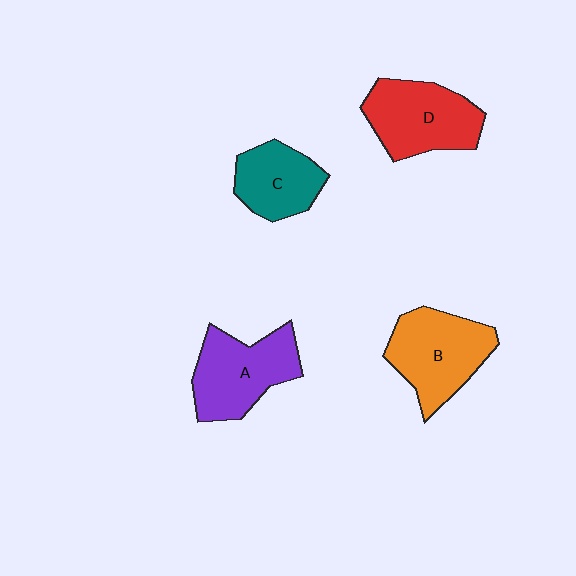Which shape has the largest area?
Shape B (orange).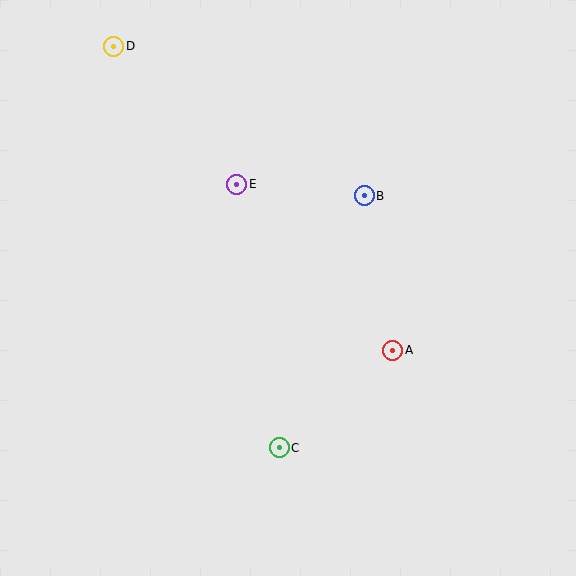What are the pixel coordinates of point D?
Point D is at (114, 46).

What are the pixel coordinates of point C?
Point C is at (279, 448).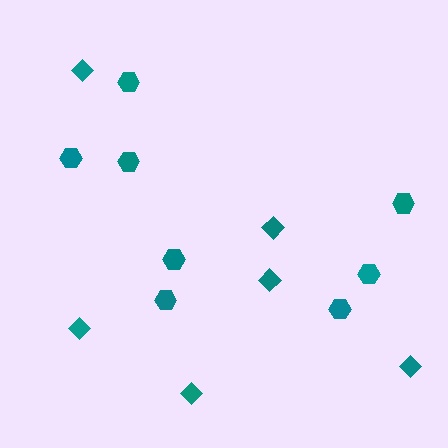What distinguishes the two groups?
There are 2 groups: one group of hexagons (8) and one group of diamonds (6).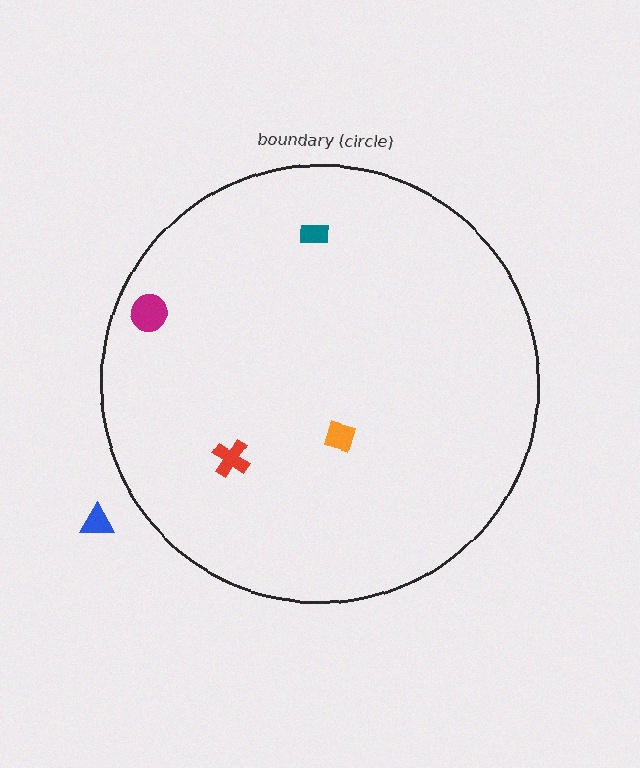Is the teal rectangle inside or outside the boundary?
Inside.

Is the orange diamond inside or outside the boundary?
Inside.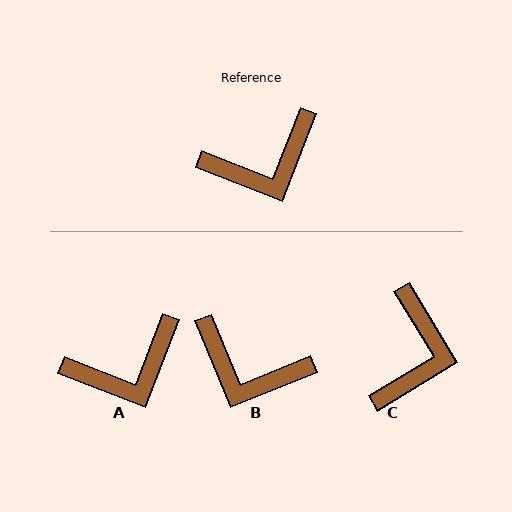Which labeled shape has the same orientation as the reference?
A.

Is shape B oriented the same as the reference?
No, it is off by about 47 degrees.